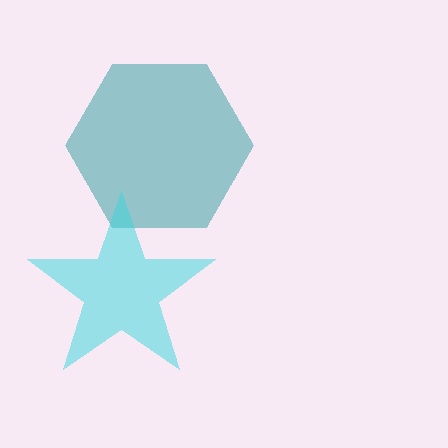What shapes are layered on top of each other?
The layered shapes are: a teal hexagon, a cyan star.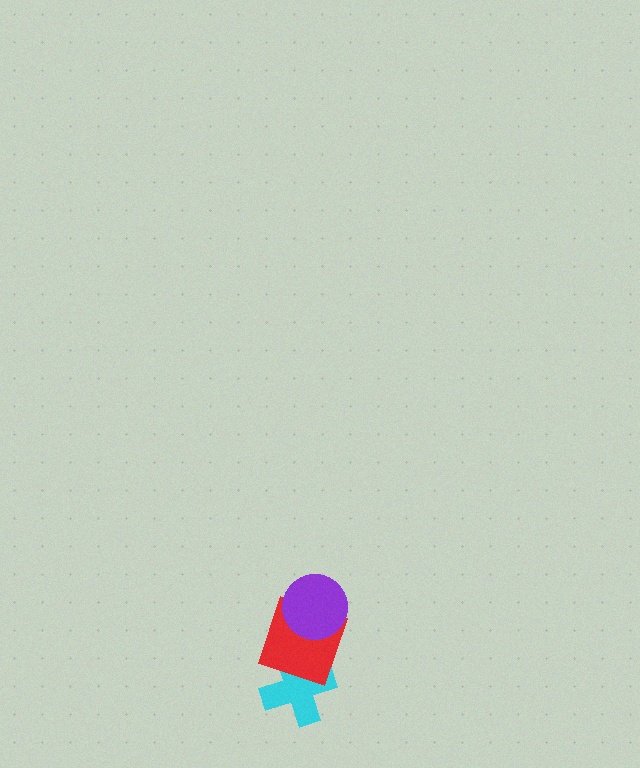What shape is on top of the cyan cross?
The red square is on top of the cyan cross.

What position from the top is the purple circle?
The purple circle is 1st from the top.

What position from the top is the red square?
The red square is 2nd from the top.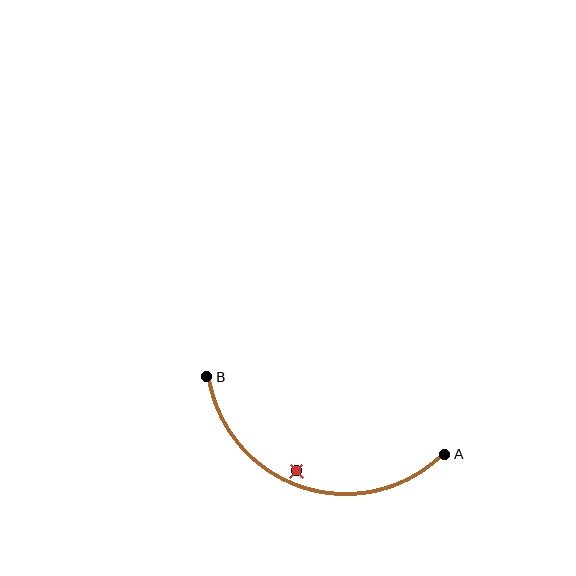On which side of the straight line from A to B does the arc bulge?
The arc bulges below the straight line connecting A and B.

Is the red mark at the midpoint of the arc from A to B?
No — the red mark does not lie on the arc at all. It sits slightly inside the curve.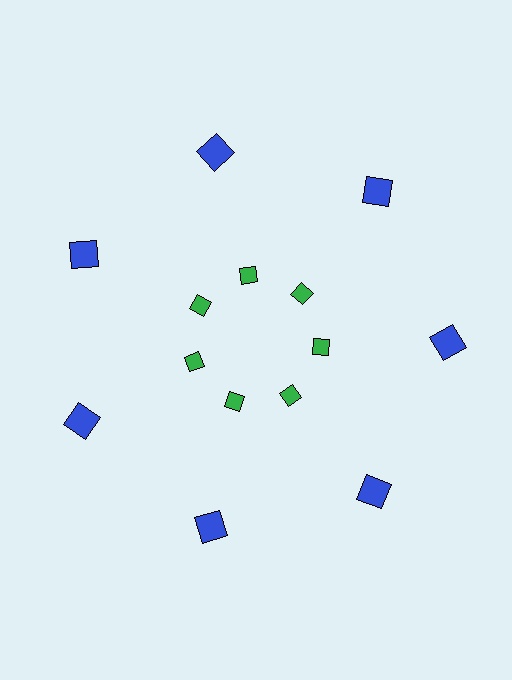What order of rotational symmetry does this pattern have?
This pattern has 7-fold rotational symmetry.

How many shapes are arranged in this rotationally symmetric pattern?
There are 14 shapes, arranged in 7 groups of 2.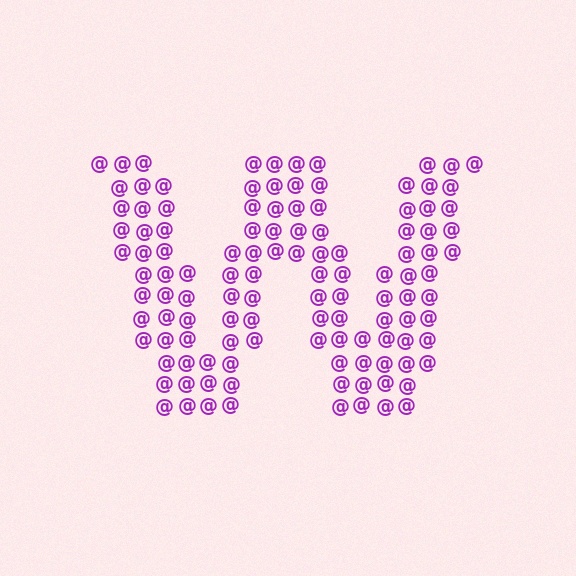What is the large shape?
The large shape is the letter W.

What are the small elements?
The small elements are at signs.